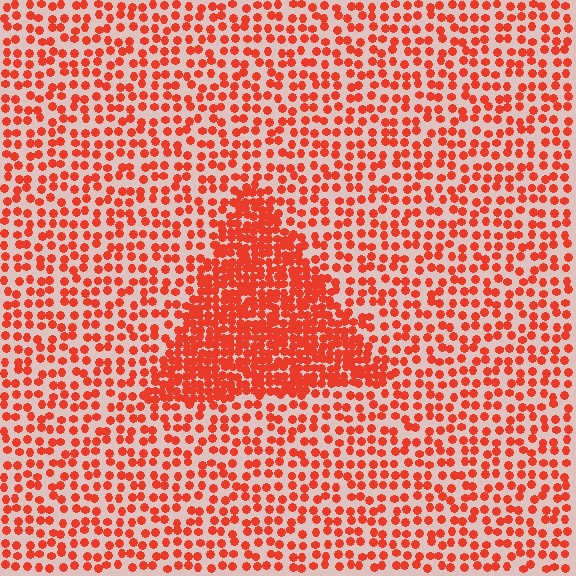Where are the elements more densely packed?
The elements are more densely packed inside the triangle boundary.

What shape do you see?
I see a triangle.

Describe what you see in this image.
The image contains small red elements arranged at two different densities. A triangle-shaped region is visible where the elements are more densely packed than the surrounding area.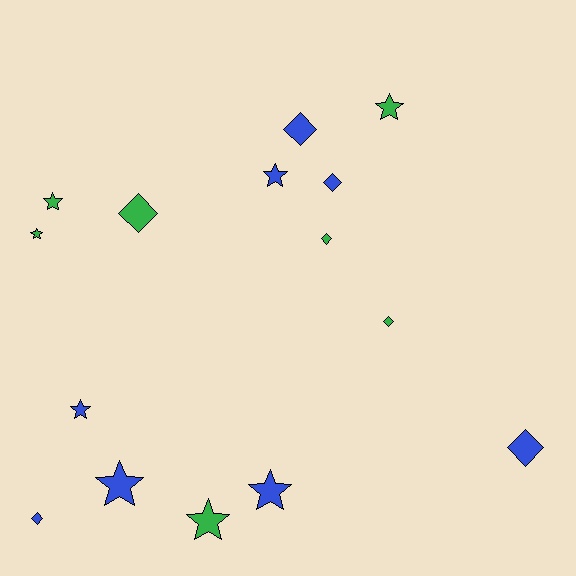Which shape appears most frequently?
Star, with 8 objects.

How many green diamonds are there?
There are 3 green diamonds.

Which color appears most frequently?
Blue, with 8 objects.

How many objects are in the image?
There are 15 objects.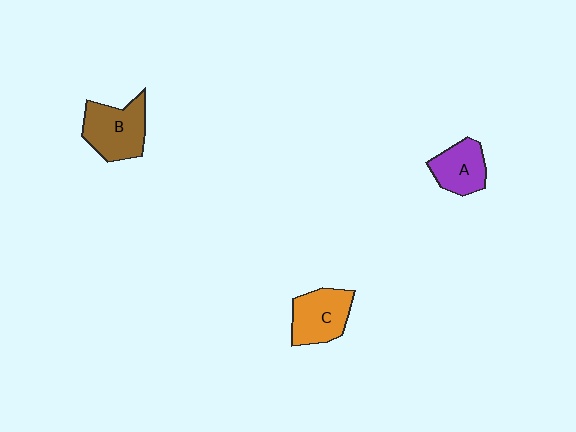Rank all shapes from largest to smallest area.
From largest to smallest: B (brown), C (orange), A (purple).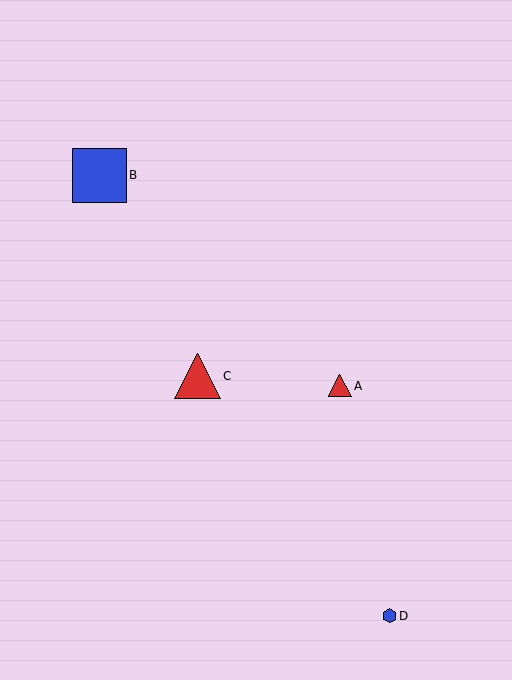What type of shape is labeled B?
Shape B is a blue square.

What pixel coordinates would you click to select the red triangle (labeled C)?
Click at (197, 376) to select the red triangle C.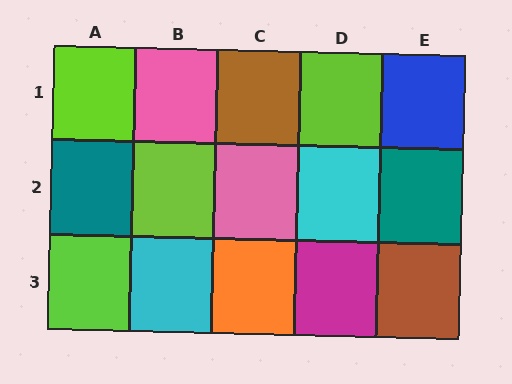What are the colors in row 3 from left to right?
Lime, cyan, orange, magenta, brown.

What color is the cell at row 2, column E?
Teal.